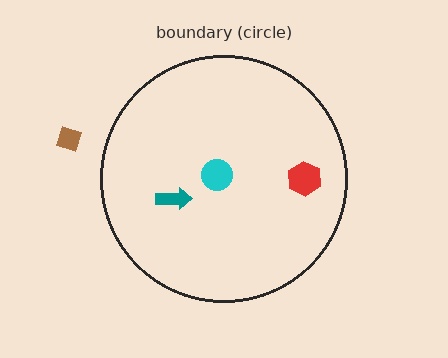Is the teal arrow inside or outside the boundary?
Inside.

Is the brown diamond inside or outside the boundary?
Outside.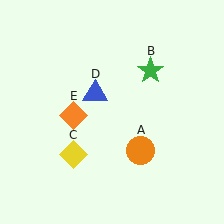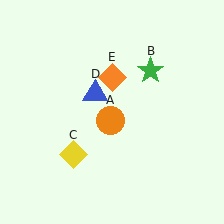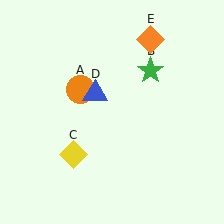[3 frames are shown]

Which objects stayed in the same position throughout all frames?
Green star (object B) and yellow diamond (object C) and blue triangle (object D) remained stationary.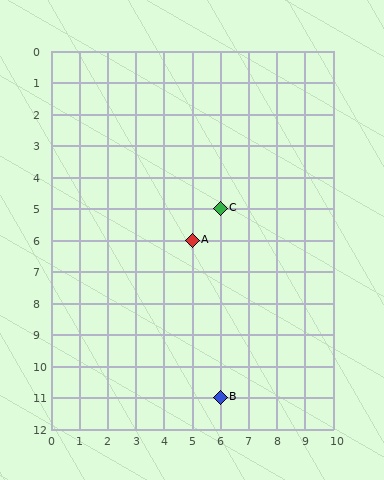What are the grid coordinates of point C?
Point C is at grid coordinates (6, 5).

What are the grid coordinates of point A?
Point A is at grid coordinates (5, 6).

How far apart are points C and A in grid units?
Points C and A are 1 column and 1 row apart (about 1.4 grid units diagonally).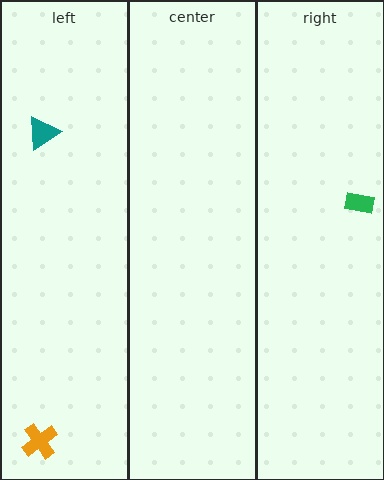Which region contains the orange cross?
The left region.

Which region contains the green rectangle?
The right region.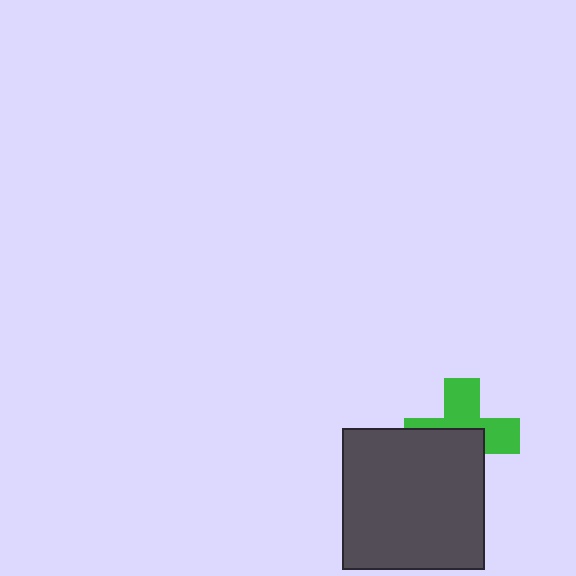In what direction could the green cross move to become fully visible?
The green cross could move toward the upper-right. That would shift it out from behind the dark gray square entirely.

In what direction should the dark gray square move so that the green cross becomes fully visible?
The dark gray square should move toward the lower-left. That is the shortest direction to clear the overlap and leave the green cross fully visible.